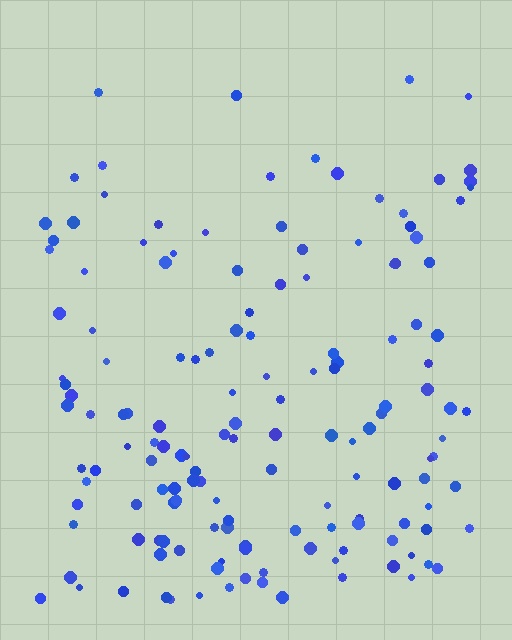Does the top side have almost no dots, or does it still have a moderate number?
Still a moderate number, just noticeably fewer than the bottom.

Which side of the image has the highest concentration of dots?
The bottom.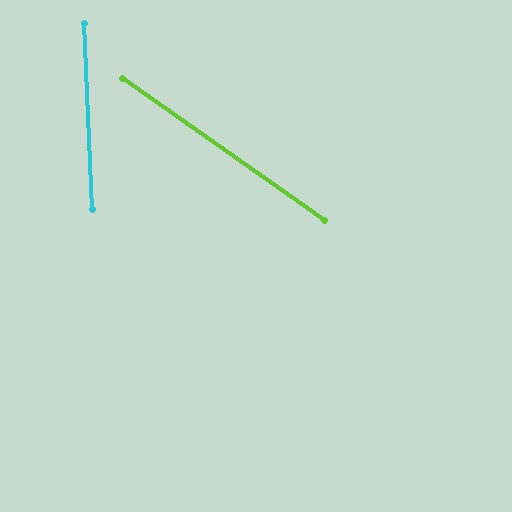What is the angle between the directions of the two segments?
Approximately 52 degrees.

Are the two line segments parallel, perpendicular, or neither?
Neither parallel nor perpendicular — they differ by about 52°.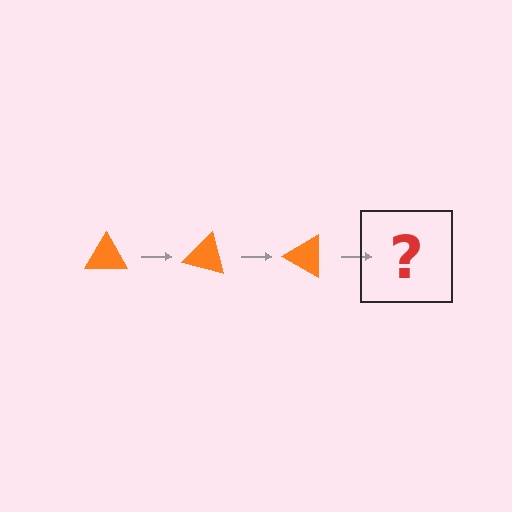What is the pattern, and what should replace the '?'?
The pattern is that the triangle rotates 15 degrees each step. The '?' should be an orange triangle rotated 45 degrees.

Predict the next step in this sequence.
The next step is an orange triangle rotated 45 degrees.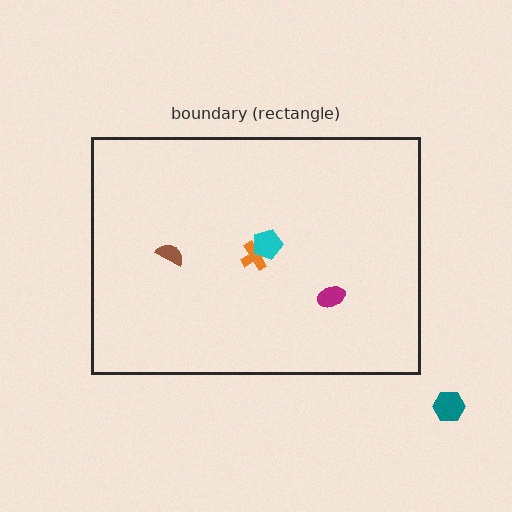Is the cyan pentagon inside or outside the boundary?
Inside.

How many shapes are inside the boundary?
4 inside, 1 outside.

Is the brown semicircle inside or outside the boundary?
Inside.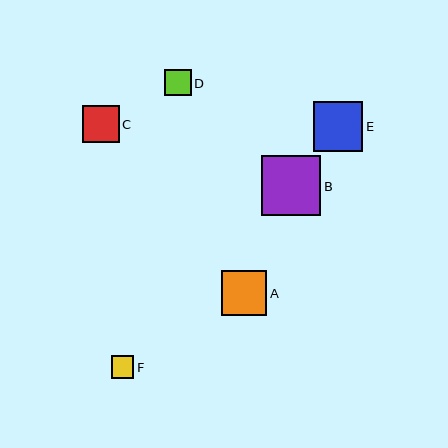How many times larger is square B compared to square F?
Square B is approximately 2.6 times the size of square F.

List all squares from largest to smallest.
From largest to smallest: B, E, A, C, D, F.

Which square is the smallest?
Square F is the smallest with a size of approximately 23 pixels.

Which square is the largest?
Square B is the largest with a size of approximately 60 pixels.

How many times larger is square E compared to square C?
Square E is approximately 1.3 times the size of square C.